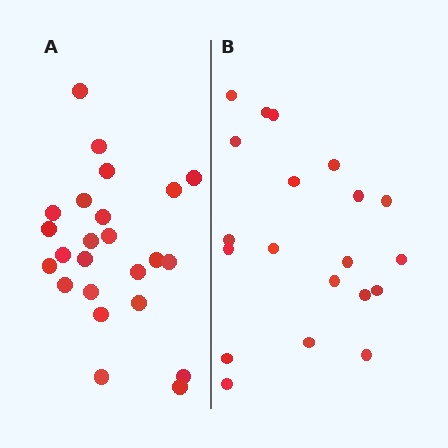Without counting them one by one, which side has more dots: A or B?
Region A (the left region) has more dots.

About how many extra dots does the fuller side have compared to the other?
Region A has about 4 more dots than region B.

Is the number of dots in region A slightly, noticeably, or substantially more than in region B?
Region A has only slightly more — the two regions are fairly close. The ratio is roughly 1.2 to 1.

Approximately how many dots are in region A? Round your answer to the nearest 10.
About 20 dots. (The exact count is 24, which rounds to 20.)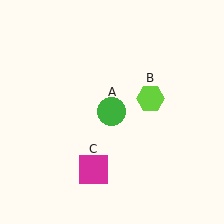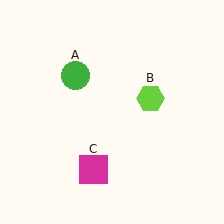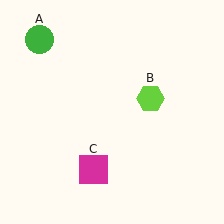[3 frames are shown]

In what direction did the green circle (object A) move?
The green circle (object A) moved up and to the left.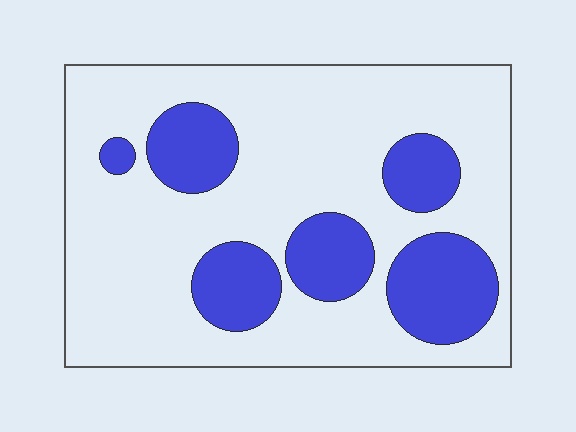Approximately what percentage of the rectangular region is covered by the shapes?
Approximately 25%.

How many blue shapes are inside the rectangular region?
6.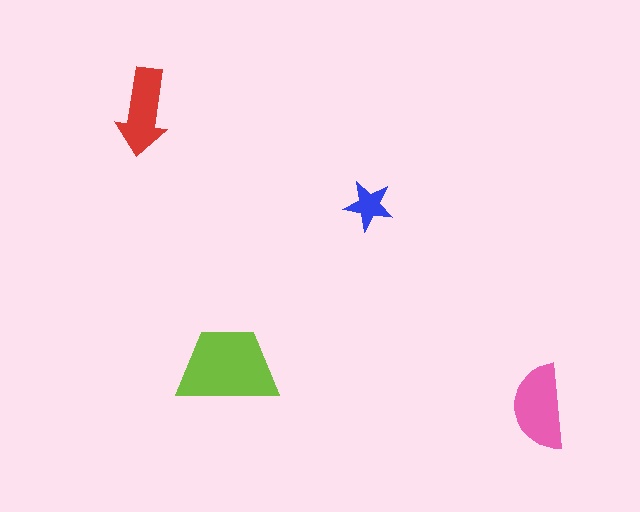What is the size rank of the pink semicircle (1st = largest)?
2nd.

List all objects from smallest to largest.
The blue star, the red arrow, the pink semicircle, the lime trapezoid.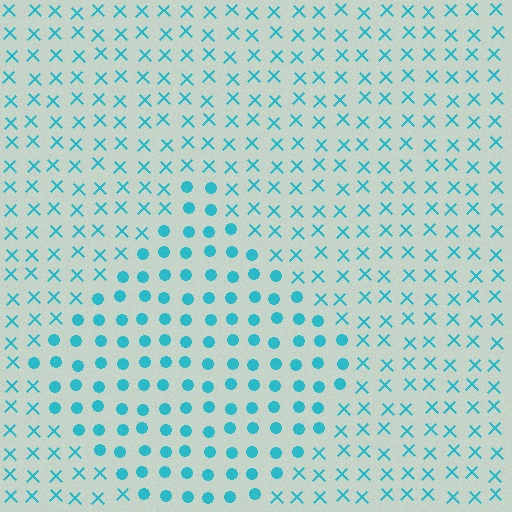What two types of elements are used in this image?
The image uses circles inside the diamond region and X marks outside it.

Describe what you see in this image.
The image is filled with small cyan elements arranged in a uniform grid. A diamond-shaped region contains circles, while the surrounding area contains X marks. The boundary is defined purely by the change in element shape.